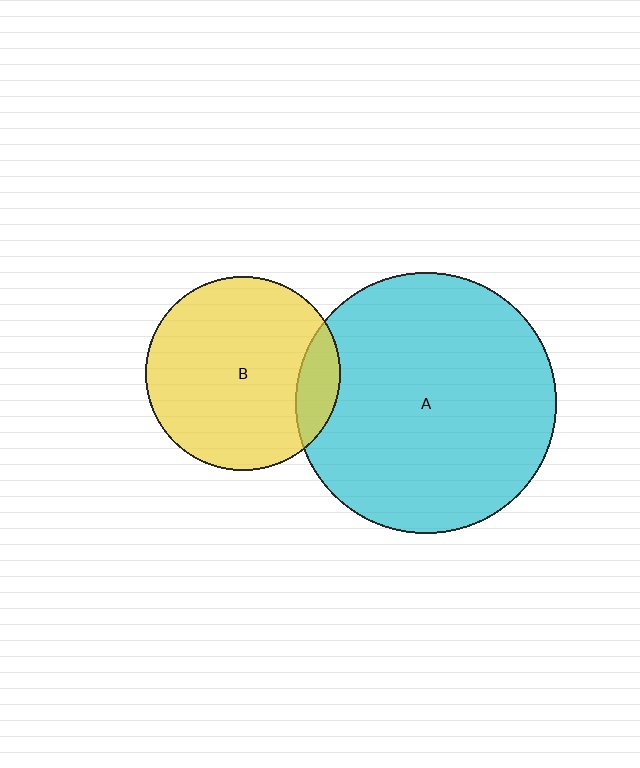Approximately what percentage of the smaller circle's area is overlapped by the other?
Approximately 15%.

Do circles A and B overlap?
Yes.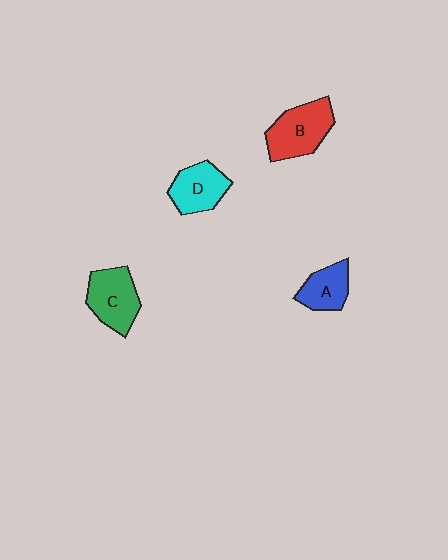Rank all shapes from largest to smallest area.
From largest to smallest: B (red), C (green), D (cyan), A (blue).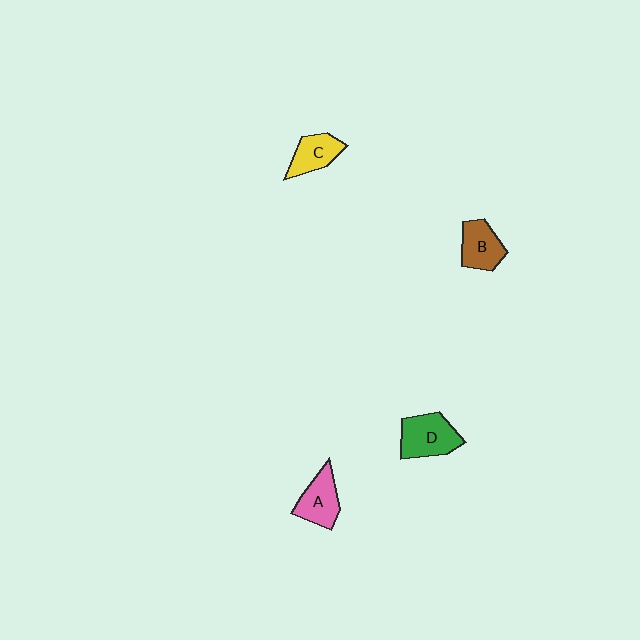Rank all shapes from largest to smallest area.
From largest to smallest: D (green), A (pink), B (brown), C (yellow).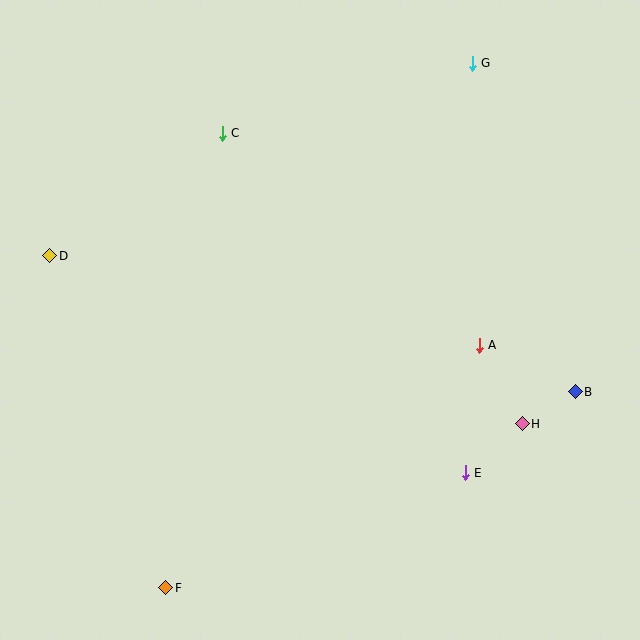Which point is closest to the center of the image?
Point A at (479, 345) is closest to the center.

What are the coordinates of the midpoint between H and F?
The midpoint between H and F is at (344, 506).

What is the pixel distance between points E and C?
The distance between E and C is 417 pixels.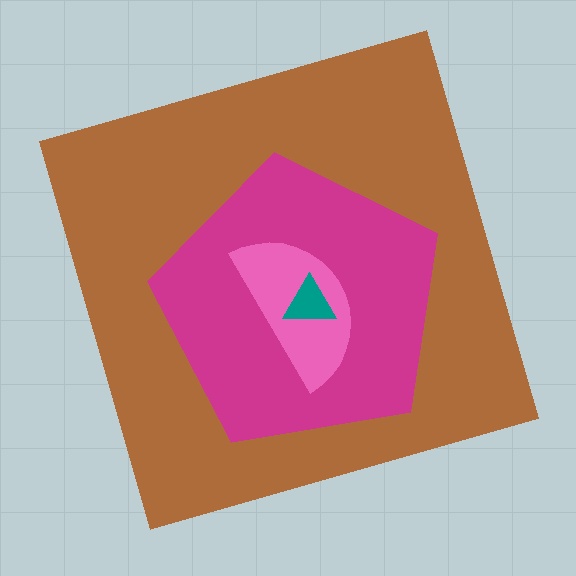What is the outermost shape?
The brown square.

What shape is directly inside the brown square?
The magenta pentagon.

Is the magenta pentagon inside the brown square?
Yes.